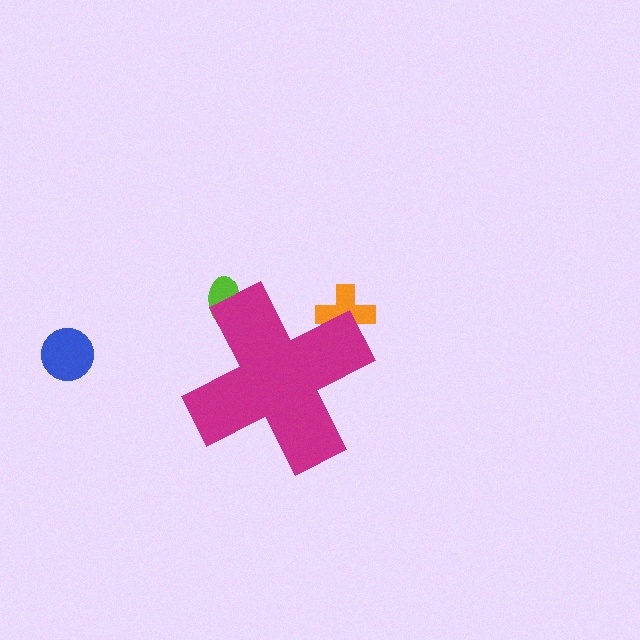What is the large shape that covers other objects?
A magenta cross.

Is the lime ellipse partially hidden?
Yes, the lime ellipse is partially hidden behind the magenta cross.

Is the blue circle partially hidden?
No, the blue circle is fully visible.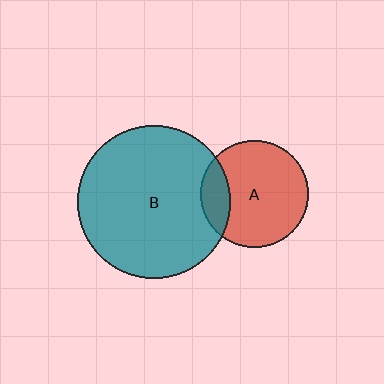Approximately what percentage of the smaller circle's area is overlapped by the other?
Approximately 20%.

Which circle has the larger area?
Circle B (teal).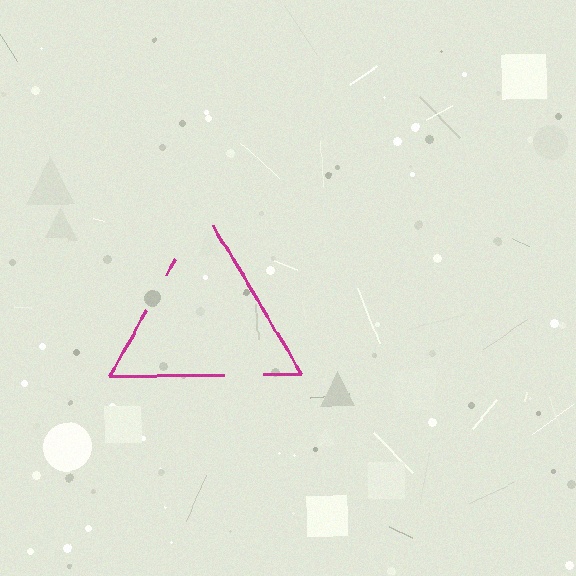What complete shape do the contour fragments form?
The contour fragments form a triangle.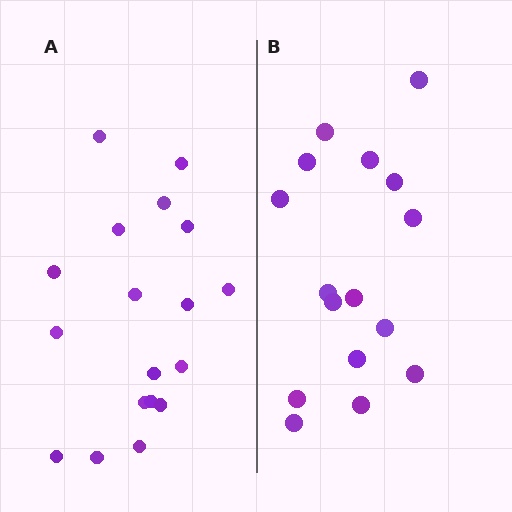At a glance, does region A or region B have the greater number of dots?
Region A (the left region) has more dots.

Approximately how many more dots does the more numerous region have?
Region A has just a few more — roughly 2 or 3 more dots than region B.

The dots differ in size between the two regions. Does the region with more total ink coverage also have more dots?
No. Region B has more total ink coverage because its dots are larger, but region A actually contains more individual dots. Total area can be misleading — the number of items is what matters here.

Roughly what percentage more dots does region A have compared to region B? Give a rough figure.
About 10% more.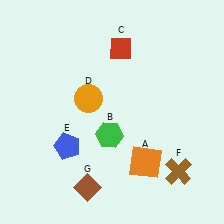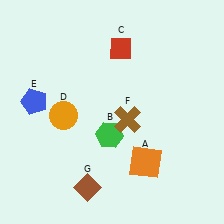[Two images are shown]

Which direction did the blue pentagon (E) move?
The blue pentagon (E) moved up.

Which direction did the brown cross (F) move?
The brown cross (F) moved up.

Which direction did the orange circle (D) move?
The orange circle (D) moved left.